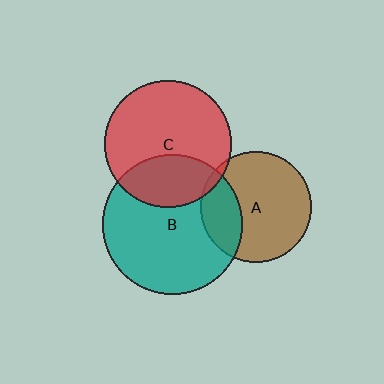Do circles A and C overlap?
Yes.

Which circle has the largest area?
Circle B (teal).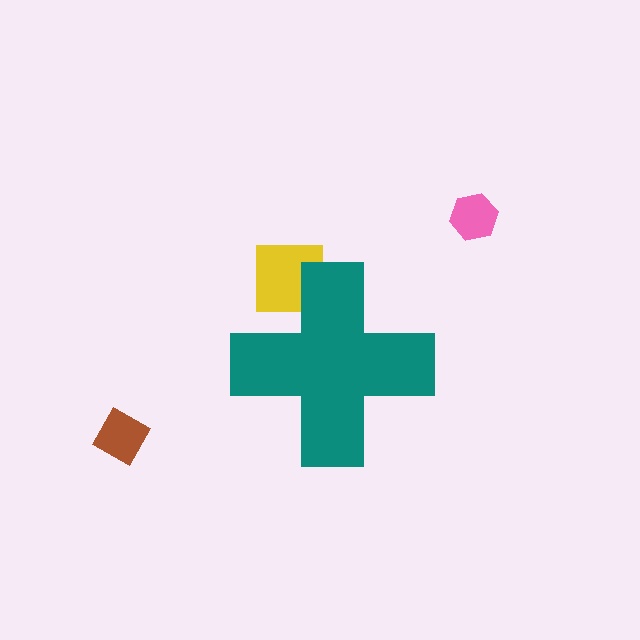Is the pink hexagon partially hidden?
No, the pink hexagon is fully visible.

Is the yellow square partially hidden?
Yes, the yellow square is partially hidden behind the teal cross.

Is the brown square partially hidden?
No, the brown square is fully visible.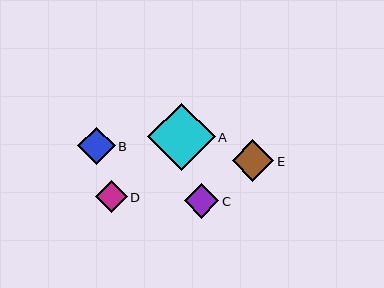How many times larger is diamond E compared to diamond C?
Diamond E is approximately 1.2 times the size of diamond C.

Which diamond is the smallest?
Diamond D is the smallest with a size of approximately 32 pixels.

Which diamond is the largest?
Diamond A is the largest with a size of approximately 68 pixels.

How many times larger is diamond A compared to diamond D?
Diamond A is approximately 2.1 times the size of diamond D.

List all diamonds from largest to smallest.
From largest to smallest: A, E, B, C, D.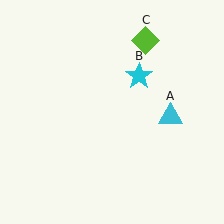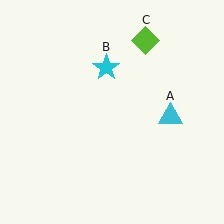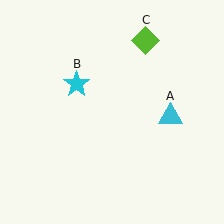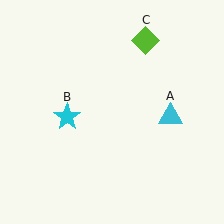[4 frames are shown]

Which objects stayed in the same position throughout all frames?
Cyan triangle (object A) and lime diamond (object C) remained stationary.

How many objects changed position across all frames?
1 object changed position: cyan star (object B).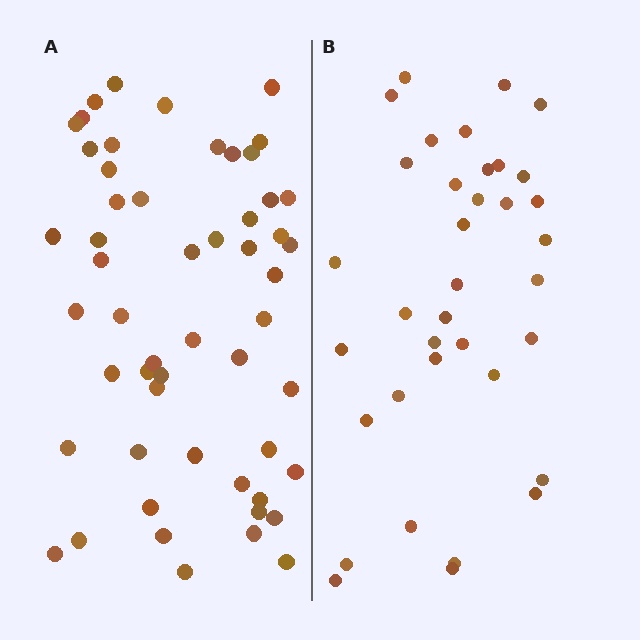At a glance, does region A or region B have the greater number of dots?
Region A (the left region) has more dots.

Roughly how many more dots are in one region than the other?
Region A has approximately 20 more dots than region B.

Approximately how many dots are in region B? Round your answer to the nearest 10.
About 40 dots. (The exact count is 36, which rounds to 40.)